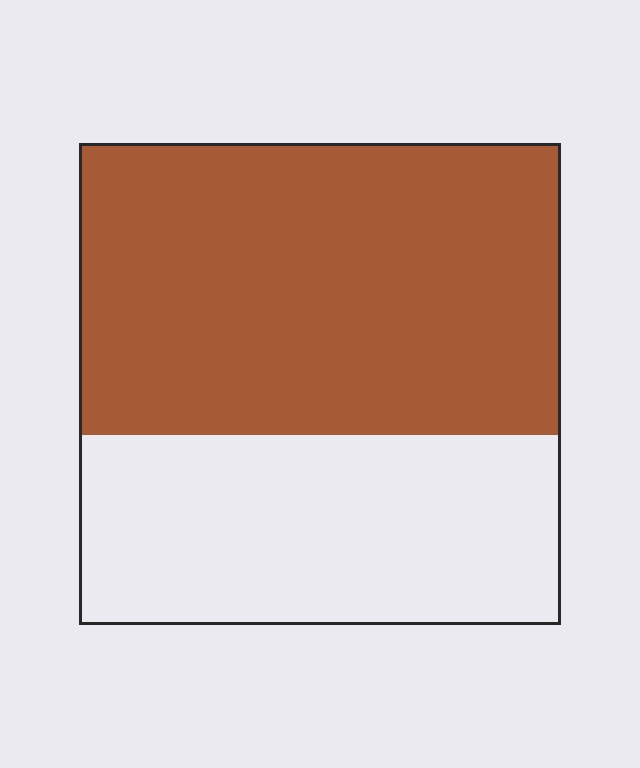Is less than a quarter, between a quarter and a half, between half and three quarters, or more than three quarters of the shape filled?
Between half and three quarters.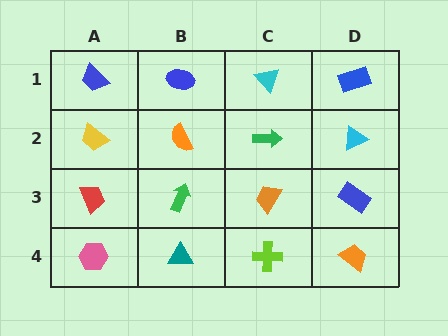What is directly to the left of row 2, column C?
An orange semicircle.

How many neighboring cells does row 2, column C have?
4.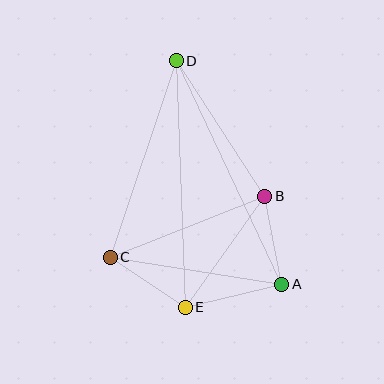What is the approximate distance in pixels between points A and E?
The distance between A and E is approximately 99 pixels.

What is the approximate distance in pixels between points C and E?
The distance between C and E is approximately 90 pixels.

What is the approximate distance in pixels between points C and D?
The distance between C and D is approximately 207 pixels.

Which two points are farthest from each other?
Points A and D are farthest from each other.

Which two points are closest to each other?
Points A and B are closest to each other.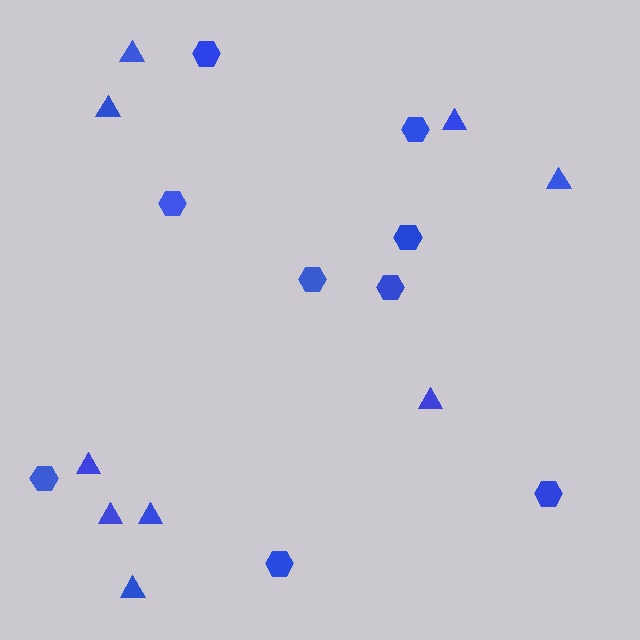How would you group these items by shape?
There are 2 groups: one group of hexagons (9) and one group of triangles (9).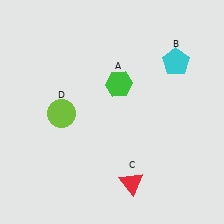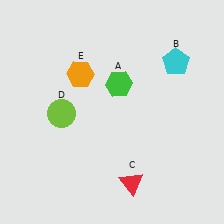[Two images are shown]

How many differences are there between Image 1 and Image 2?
There is 1 difference between the two images.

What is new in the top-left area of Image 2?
An orange hexagon (E) was added in the top-left area of Image 2.